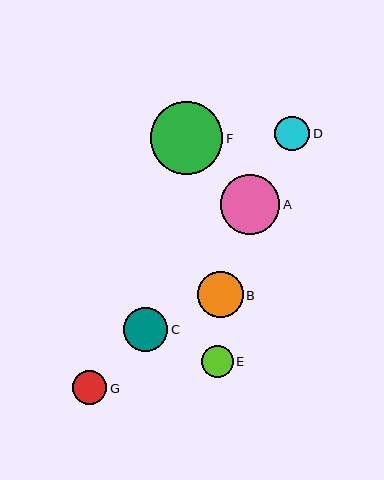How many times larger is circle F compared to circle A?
Circle F is approximately 1.2 times the size of circle A.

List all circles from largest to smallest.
From largest to smallest: F, A, B, C, D, G, E.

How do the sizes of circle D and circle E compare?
Circle D and circle E are approximately the same size.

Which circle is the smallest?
Circle E is the smallest with a size of approximately 32 pixels.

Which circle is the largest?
Circle F is the largest with a size of approximately 73 pixels.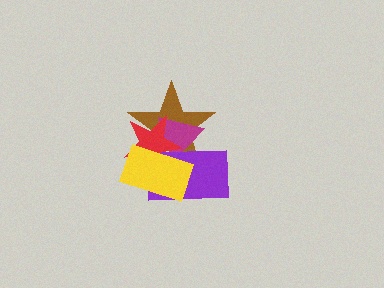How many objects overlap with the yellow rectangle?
4 objects overlap with the yellow rectangle.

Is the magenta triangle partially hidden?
Yes, it is partially covered by another shape.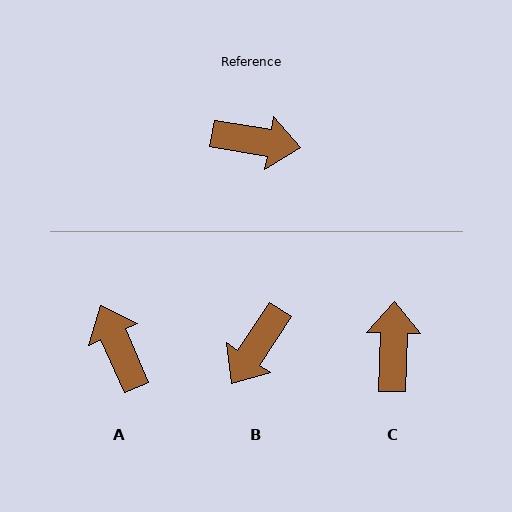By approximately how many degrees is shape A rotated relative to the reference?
Approximately 123 degrees counter-clockwise.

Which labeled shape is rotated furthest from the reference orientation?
A, about 123 degrees away.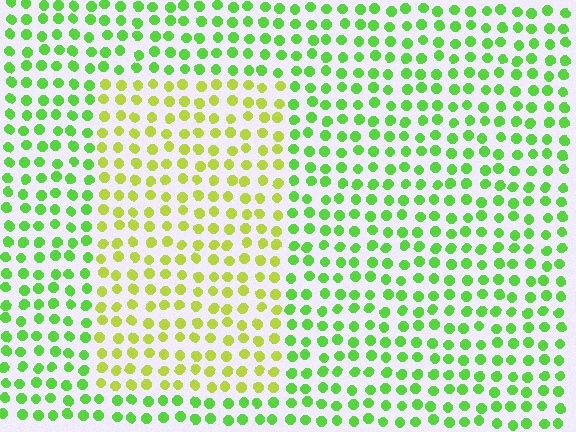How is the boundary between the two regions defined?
The boundary is defined purely by a slight shift in hue (about 37 degrees). Spacing, size, and orientation are identical on both sides.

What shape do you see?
I see a rectangle.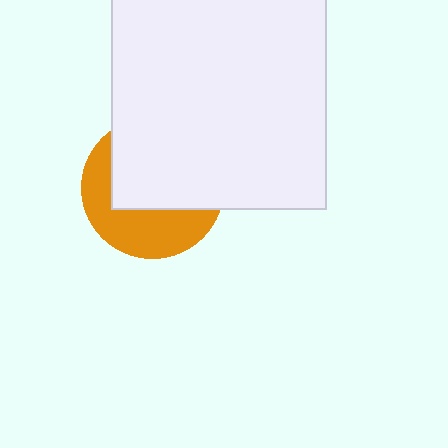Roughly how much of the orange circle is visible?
A small part of it is visible (roughly 43%).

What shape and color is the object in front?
The object in front is a white square.